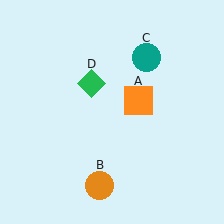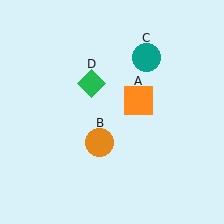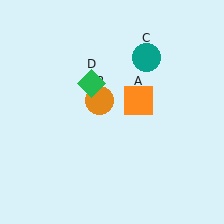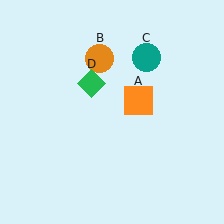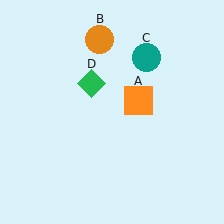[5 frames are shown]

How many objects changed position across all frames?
1 object changed position: orange circle (object B).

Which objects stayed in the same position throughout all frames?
Orange square (object A) and teal circle (object C) and green diamond (object D) remained stationary.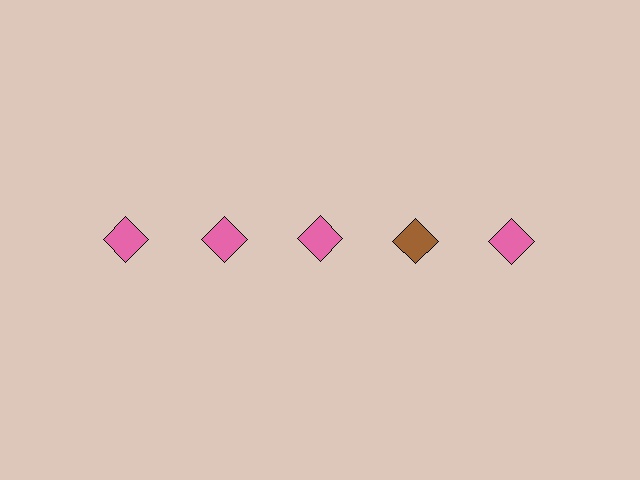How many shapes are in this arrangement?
There are 5 shapes arranged in a grid pattern.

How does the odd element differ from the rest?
It has a different color: brown instead of pink.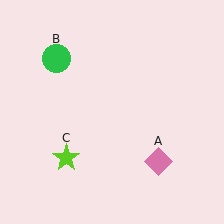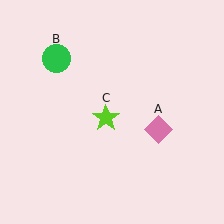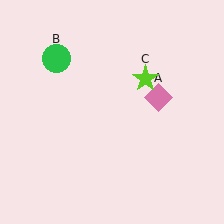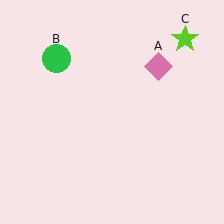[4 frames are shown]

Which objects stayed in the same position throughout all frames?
Green circle (object B) remained stationary.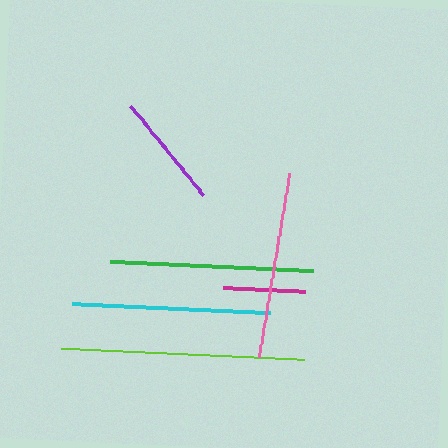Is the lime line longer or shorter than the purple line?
The lime line is longer than the purple line.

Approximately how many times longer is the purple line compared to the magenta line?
The purple line is approximately 1.4 times the length of the magenta line.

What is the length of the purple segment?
The purple segment is approximately 116 pixels long.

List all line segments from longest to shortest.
From longest to shortest: lime, green, cyan, pink, purple, magenta.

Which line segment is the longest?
The lime line is the longest at approximately 244 pixels.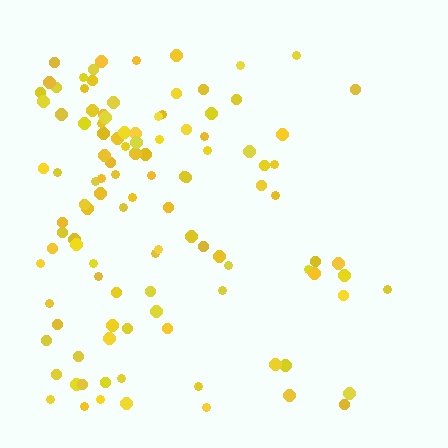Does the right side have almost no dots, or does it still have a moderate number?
Still a moderate number, just noticeably fewer than the left.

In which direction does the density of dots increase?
From right to left, with the left side densest.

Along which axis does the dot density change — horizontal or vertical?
Horizontal.